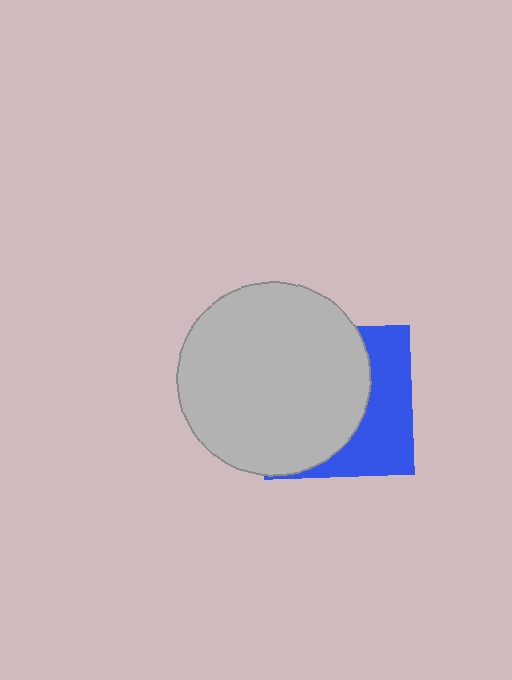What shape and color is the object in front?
The object in front is a light gray circle.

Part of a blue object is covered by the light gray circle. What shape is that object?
It is a square.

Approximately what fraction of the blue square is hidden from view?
Roughly 62% of the blue square is hidden behind the light gray circle.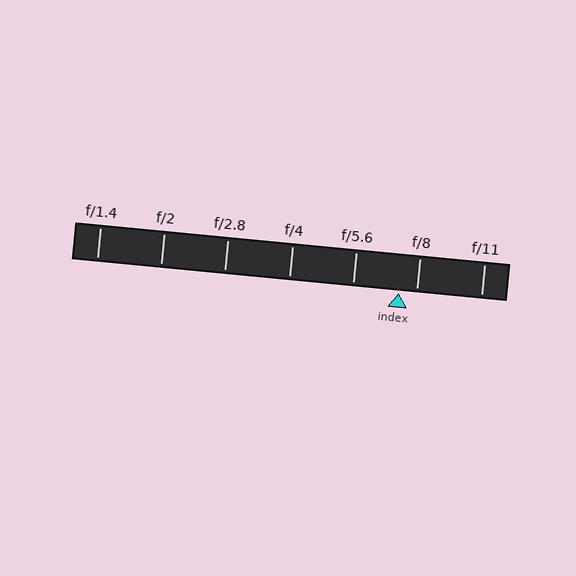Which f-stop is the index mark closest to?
The index mark is closest to f/8.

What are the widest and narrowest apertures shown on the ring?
The widest aperture shown is f/1.4 and the narrowest is f/11.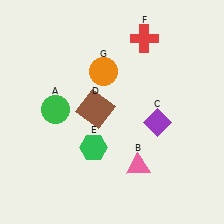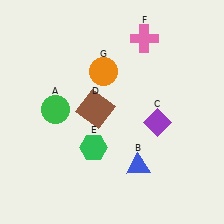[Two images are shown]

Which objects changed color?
B changed from pink to blue. F changed from red to pink.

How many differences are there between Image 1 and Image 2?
There are 2 differences between the two images.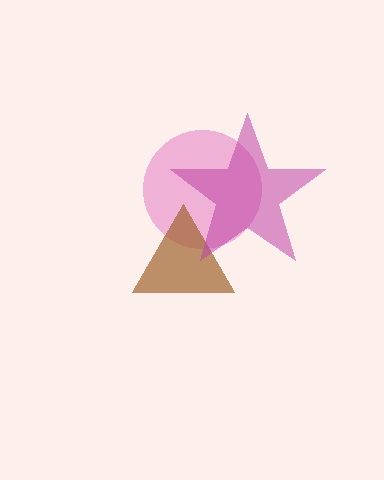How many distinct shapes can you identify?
There are 3 distinct shapes: a pink circle, a brown triangle, a magenta star.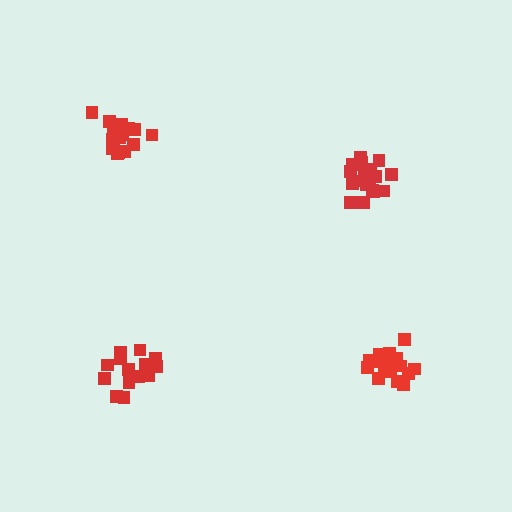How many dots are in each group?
Group 1: 17 dots, Group 2: 19 dots, Group 3: 17 dots, Group 4: 19 dots (72 total).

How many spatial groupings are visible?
There are 4 spatial groupings.